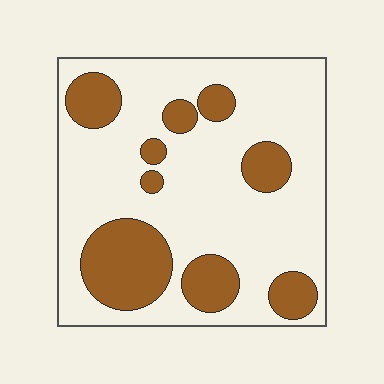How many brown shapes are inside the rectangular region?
9.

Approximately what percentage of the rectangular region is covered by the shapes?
Approximately 25%.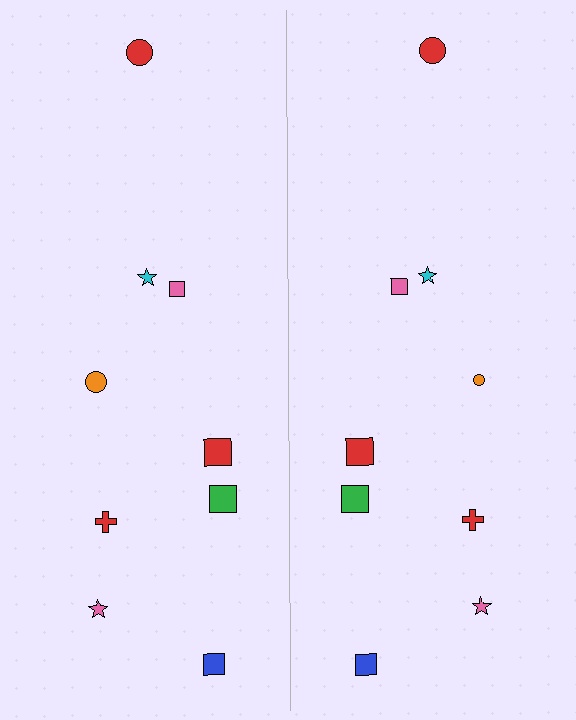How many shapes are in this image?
There are 18 shapes in this image.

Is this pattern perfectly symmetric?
No, the pattern is not perfectly symmetric. The orange circle on the right side has a different size than its mirror counterpart.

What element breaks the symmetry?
The orange circle on the right side has a different size than its mirror counterpart.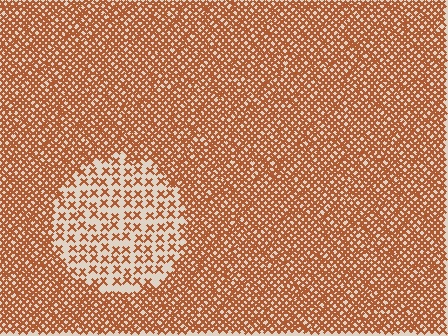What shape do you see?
I see a circle.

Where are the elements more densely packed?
The elements are more densely packed outside the circle boundary.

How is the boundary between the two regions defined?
The boundary is defined by a change in element density (approximately 2.8x ratio). All elements are the same color, size, and shape.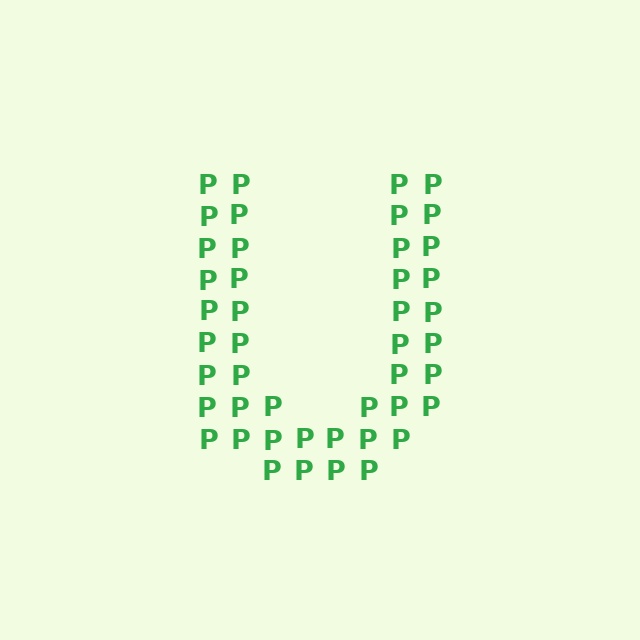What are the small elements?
The small elements are letter P's.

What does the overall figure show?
The overall figure shows the letter U.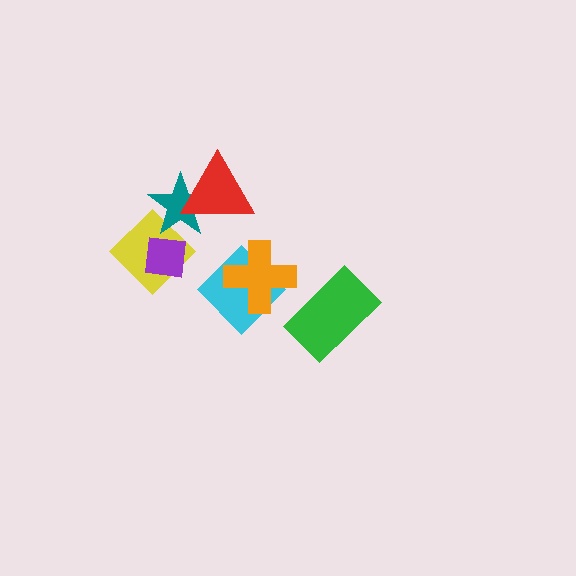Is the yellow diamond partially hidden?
Yes, it is partially covered by another shape.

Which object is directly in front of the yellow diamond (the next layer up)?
The teal star is directly in front of the yellow diamond.